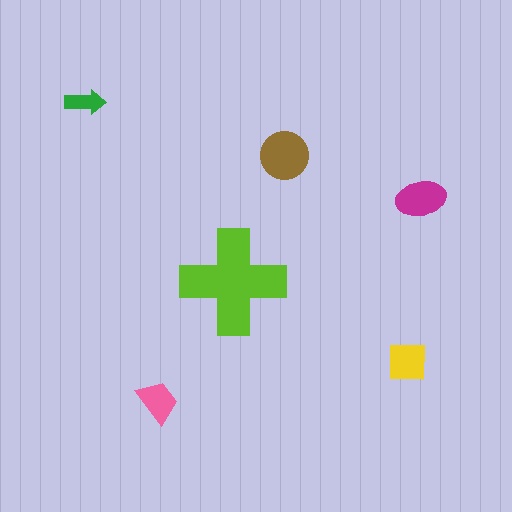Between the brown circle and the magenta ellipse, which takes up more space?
The brown circle.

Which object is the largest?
The lime cross.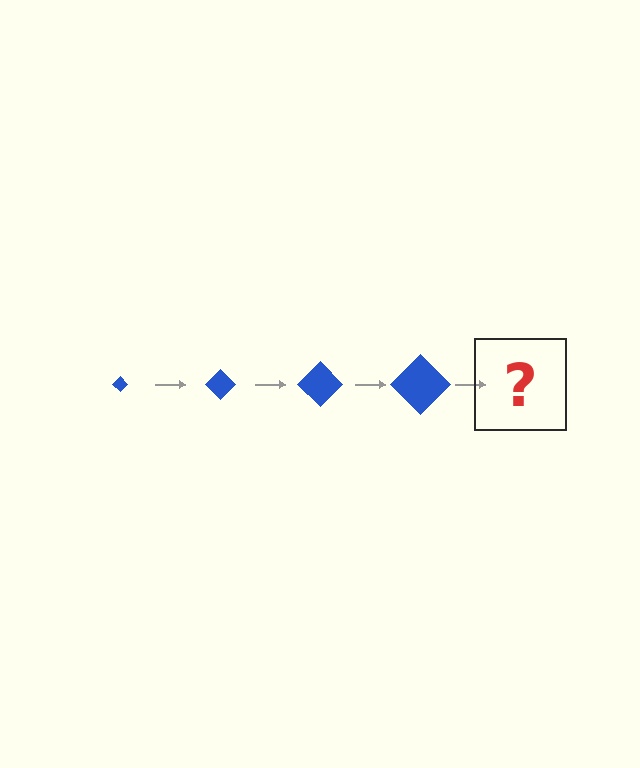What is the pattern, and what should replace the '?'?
The pattern is that the diamond gets progressively larger each step. The '?' should be a blue diamond, larger than the previous one.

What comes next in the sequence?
The next element should be a blue diamond, larger than the previous one.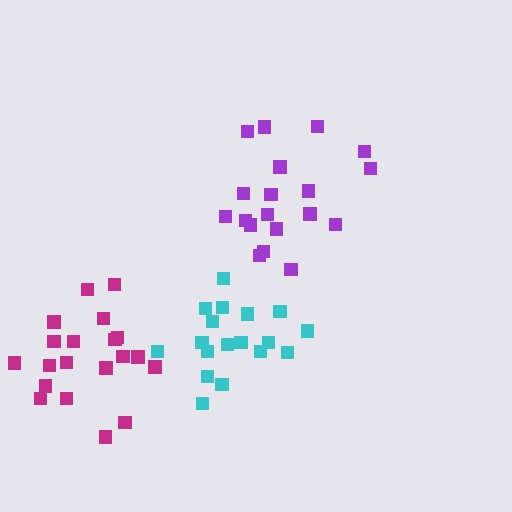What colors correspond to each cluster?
The clusters are colored: purple, cyan, magenta.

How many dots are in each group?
Group 1: 19 dots, Group 2: 18 dots, Group 3: 20 dots (57 total).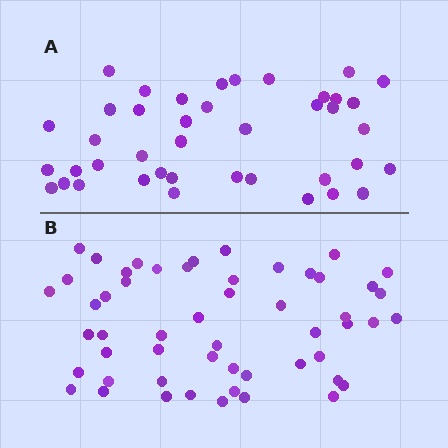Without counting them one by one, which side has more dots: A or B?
Region B (the bottom region) has more dots.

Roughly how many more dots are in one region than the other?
Region B has roughly 12 or so more dots than region A.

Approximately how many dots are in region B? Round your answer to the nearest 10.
About 50 dots. (The exact count is 53, which rounds to 50.)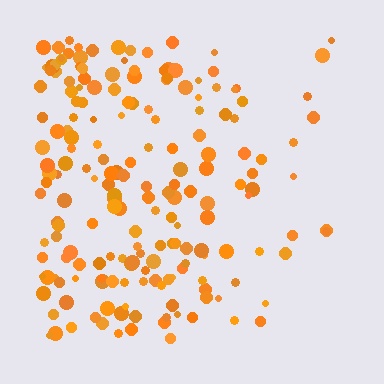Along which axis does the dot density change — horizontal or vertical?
Horizontal.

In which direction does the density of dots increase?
From right to left, with the left side densest.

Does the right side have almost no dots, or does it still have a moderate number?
Still a moderate number, just noticeably fewer than the left.